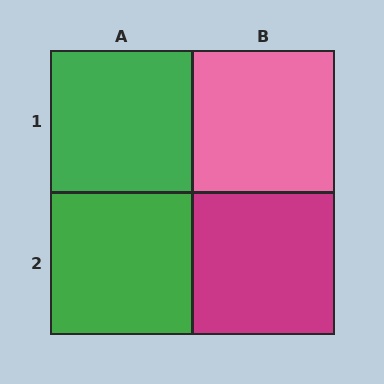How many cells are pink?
1 cell is pink.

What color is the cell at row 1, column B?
Pink.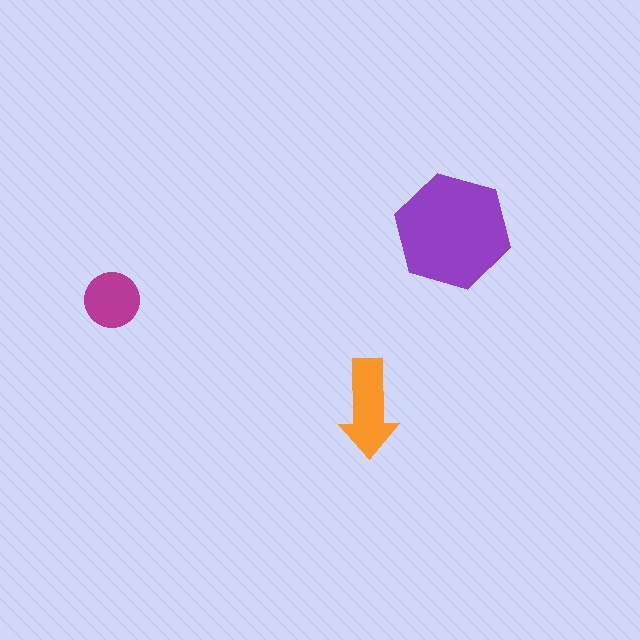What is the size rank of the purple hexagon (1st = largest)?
1st.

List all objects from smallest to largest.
The magenta circle, the orange arrow, the purple hexagon.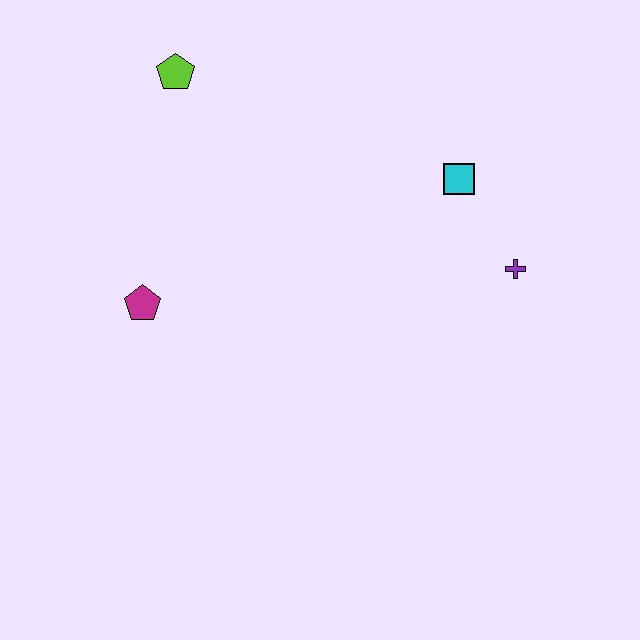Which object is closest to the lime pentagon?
The magenta pentagon is closest to the lime pentagon.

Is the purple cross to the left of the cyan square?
No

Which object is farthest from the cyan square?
The magenta pentagon is farthest from the cyan square.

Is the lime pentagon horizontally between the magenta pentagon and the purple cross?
Yes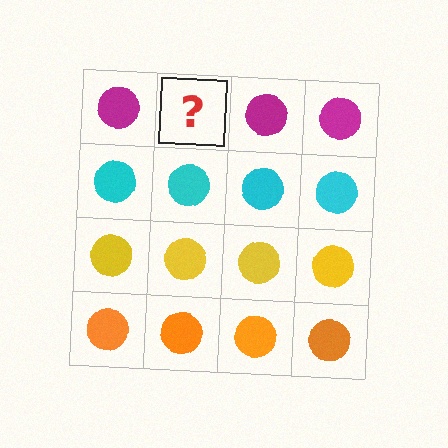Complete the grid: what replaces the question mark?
The question mark should be replaced with a magenta circle.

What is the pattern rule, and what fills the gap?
The rule is that each row has a consistent color. The gap should be filled with a magenta circle.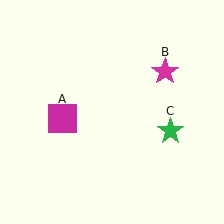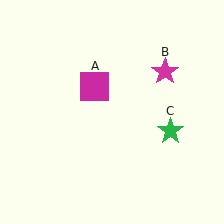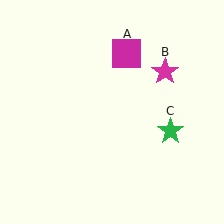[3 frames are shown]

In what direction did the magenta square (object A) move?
The magenta square (object A) moved up and to the right.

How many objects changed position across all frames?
1 object changed position: magenta square (object A).